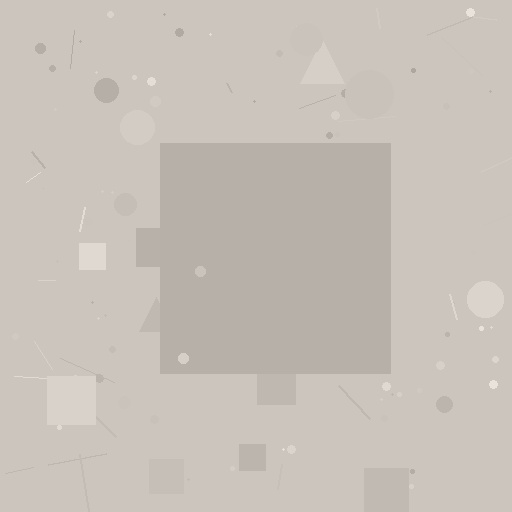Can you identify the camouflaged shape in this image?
The camouflaged shape is a square.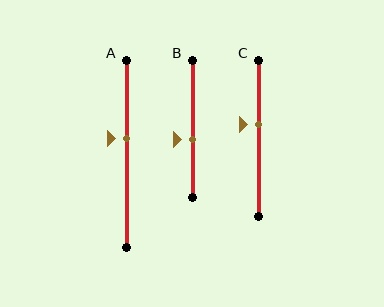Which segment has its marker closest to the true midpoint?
Segment B has its marker closest to the true midpoint.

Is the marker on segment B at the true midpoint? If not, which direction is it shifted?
No, the marker on segment B is shifted downward by about 8% of the segment length.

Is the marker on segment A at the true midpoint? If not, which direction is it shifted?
No, the marker on segment A is shifted upward by about 8% of the segment length.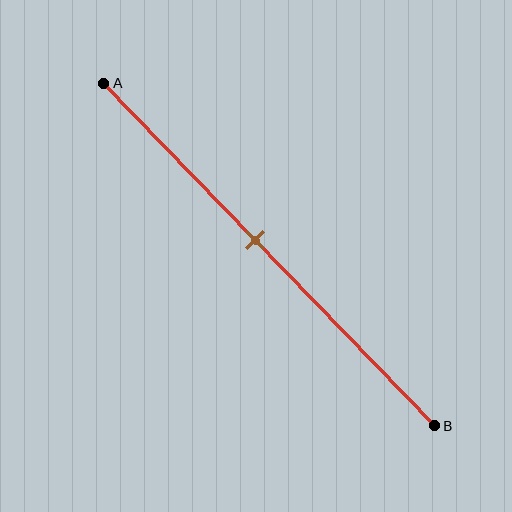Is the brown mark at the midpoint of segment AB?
No, the mark is at about 45% from A, not at the 50% midpoint.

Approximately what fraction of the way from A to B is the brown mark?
The brown mark is approximately 45% of the way from A to B.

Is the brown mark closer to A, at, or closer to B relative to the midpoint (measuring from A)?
The brown mark is closer to point A than the midpoint of segment AB.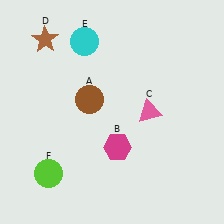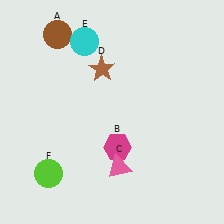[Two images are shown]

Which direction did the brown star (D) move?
The brown star (D) moved right.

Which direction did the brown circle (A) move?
The brown circle (A) moved up.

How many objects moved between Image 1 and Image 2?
3 objects moved between the two images.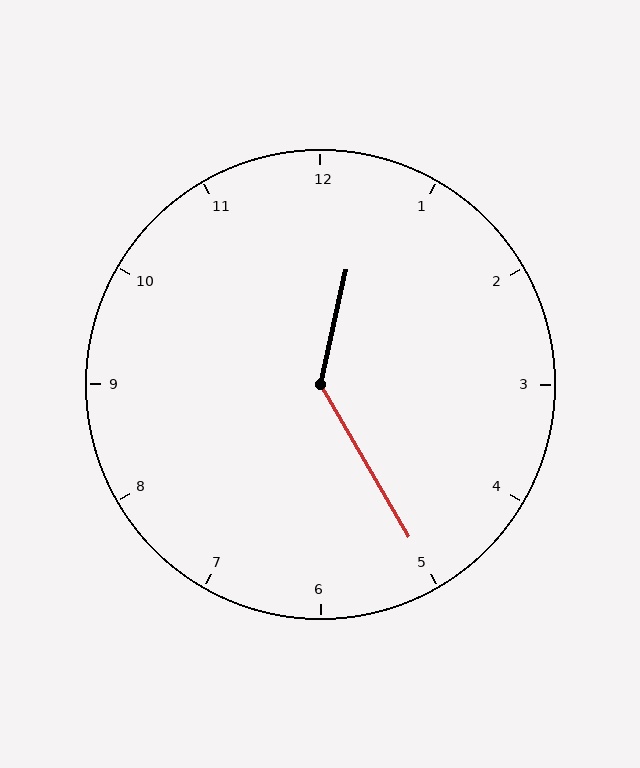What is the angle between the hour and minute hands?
Approximately 138 degrees.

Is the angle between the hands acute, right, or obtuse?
It is obtuse.